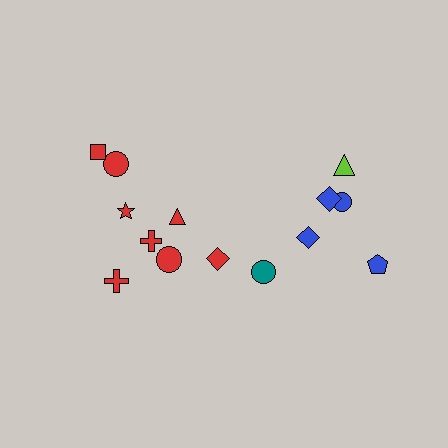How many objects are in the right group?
There are 6 objects.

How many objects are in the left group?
There are 8 objects.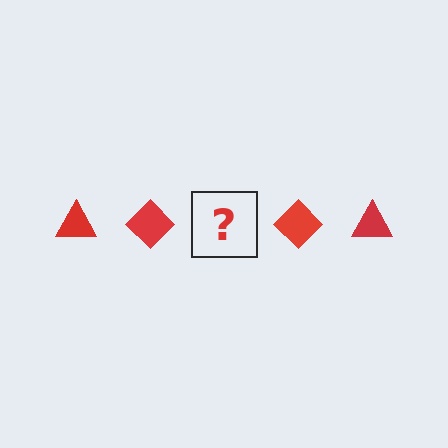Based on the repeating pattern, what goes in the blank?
The blank should be a red triangle.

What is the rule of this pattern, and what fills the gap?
The rule is that the pattern cycles through triangle, diamond shapes in red. The gap should be filled with a red triangle.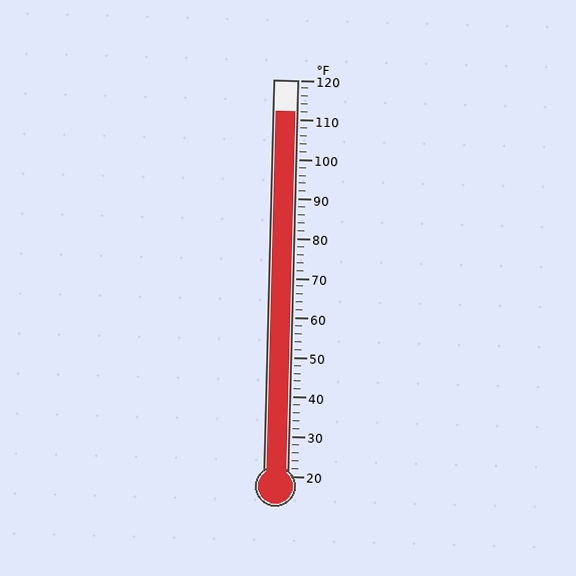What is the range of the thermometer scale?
The thermometer scale ranges from 20°F to 120°F.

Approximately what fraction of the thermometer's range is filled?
The thermometer is filled to approximately 90% of its range.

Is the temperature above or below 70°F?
The temperature is above 70°F.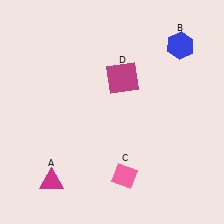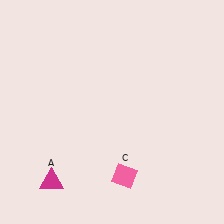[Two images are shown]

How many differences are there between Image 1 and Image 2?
There are 2 differences between the two images.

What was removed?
The blue hexagon (B), the magenta square (D) were removed in Image 2.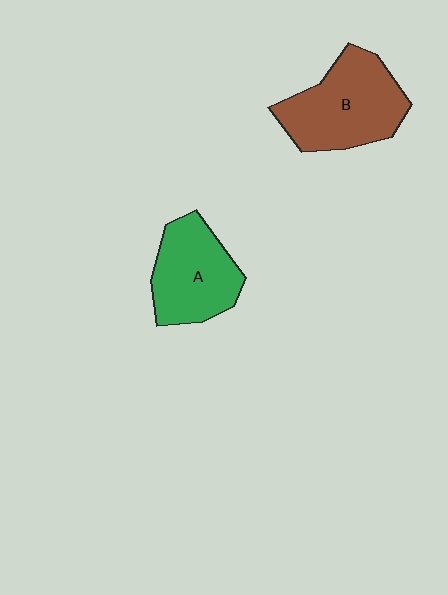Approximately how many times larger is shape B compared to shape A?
Approximately 1.2 times.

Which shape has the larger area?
Shape B (brown).